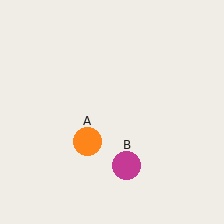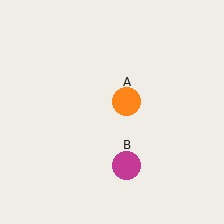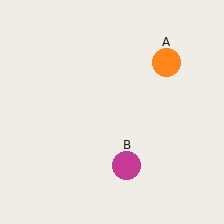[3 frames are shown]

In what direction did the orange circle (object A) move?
The orange circle (object A) moved up and to the right.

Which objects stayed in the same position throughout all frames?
Magenta circle (object B) remained stationary.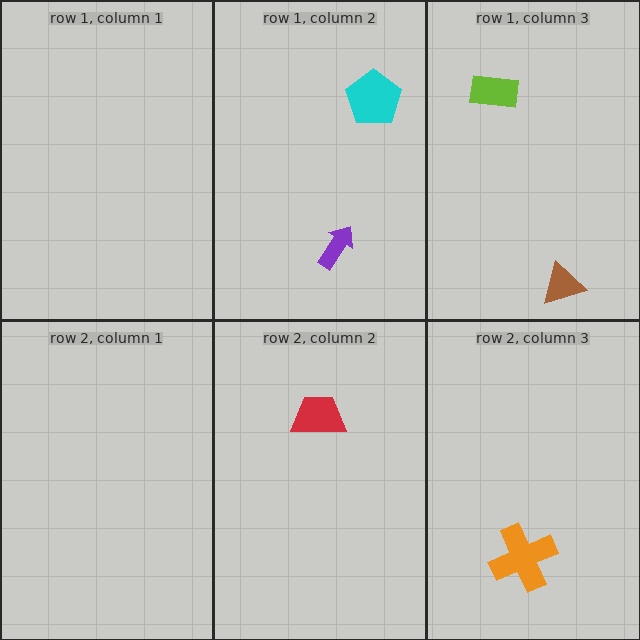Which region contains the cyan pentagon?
The row 1, column 2 region.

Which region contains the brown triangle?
The row 1, column 3 region.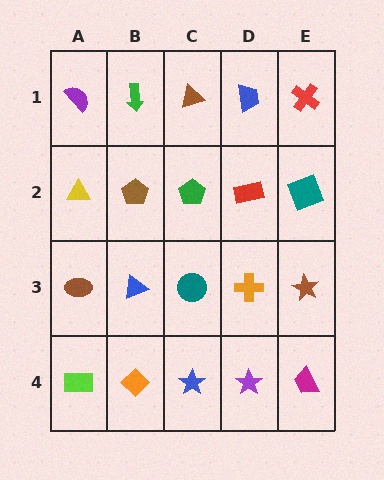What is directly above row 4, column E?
A brown star.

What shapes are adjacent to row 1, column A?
A yellow triangle (row 2, column A), a green arrow (row 1, column B).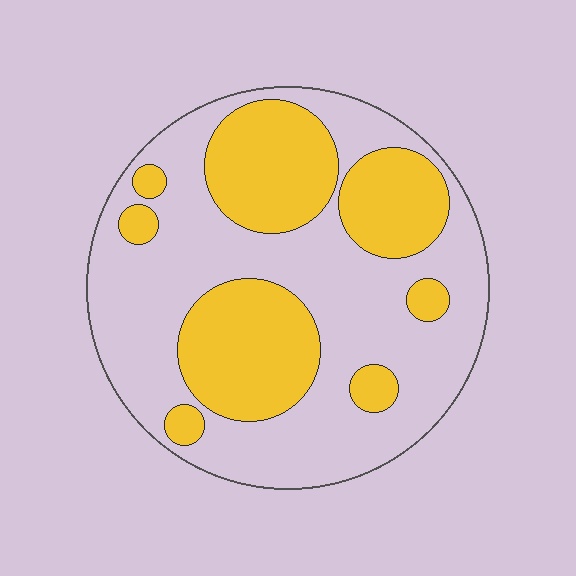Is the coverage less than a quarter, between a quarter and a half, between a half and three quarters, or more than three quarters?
Between a quarter and a half.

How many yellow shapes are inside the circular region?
8.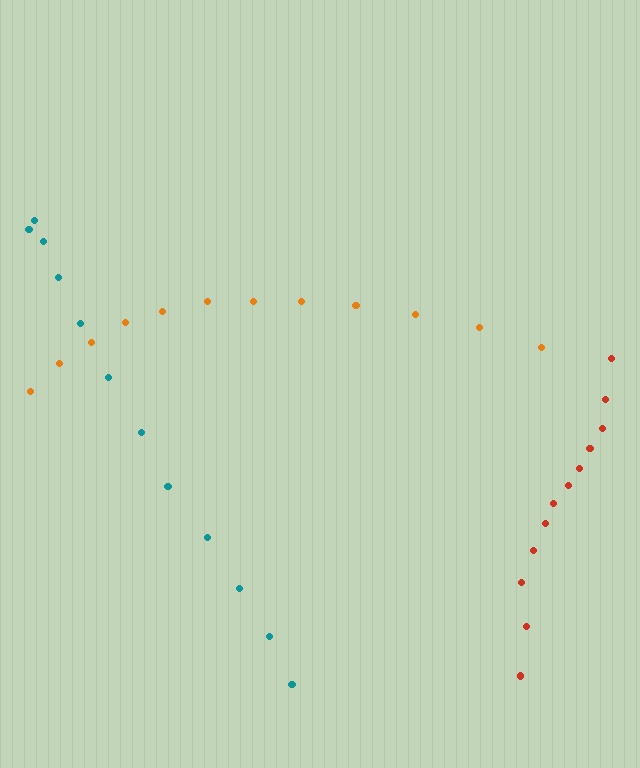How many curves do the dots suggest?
There are 3 distinct paths.